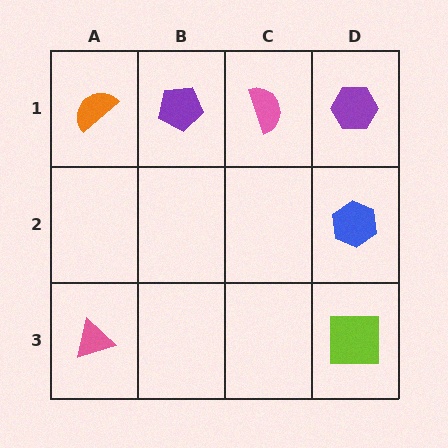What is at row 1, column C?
A pink semicircle.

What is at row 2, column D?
A blue hexagon.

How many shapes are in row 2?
1 shape.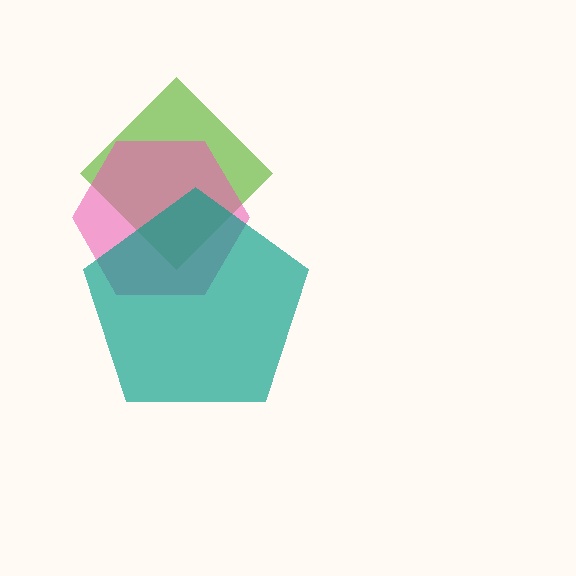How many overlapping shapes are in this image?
There are 3 overlapping shapes in the image.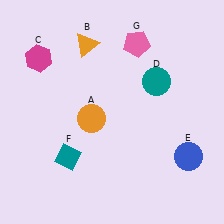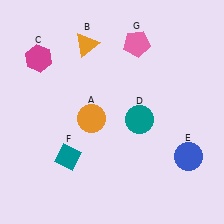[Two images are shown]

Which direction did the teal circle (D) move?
The teal circle (D) moved down.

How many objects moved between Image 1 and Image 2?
1 object moved between the two images.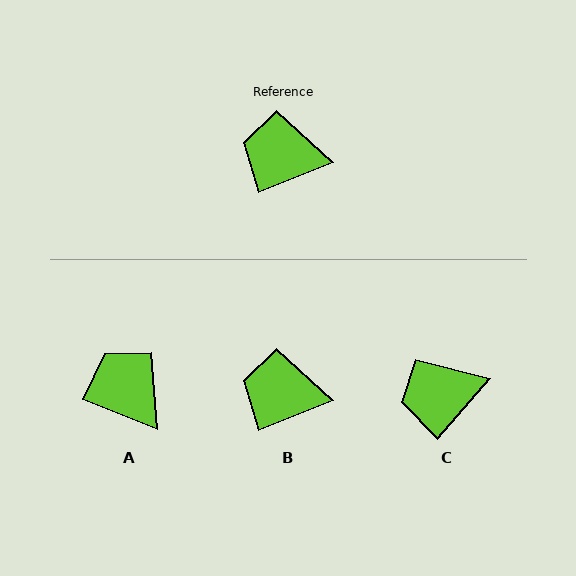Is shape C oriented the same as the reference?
No, it is off by about 28 degrees.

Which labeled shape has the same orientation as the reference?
B.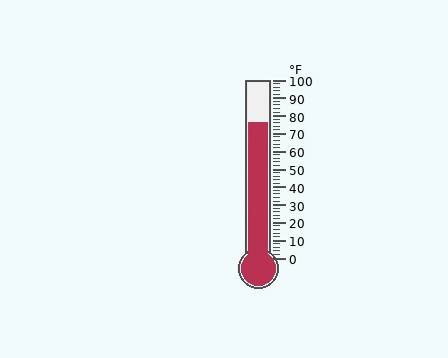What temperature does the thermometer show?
The thermometer shows approximately 76°F.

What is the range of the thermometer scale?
The thermometer scale ranges from 0°F to 100°F.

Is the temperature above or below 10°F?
The temperature is above 10°F.